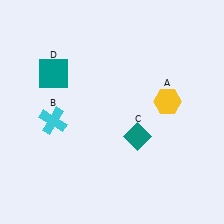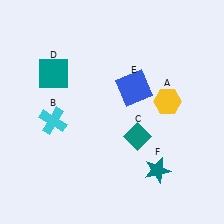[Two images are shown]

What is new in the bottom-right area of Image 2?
A teal star (F) was added in the bottom-right area of Image 2.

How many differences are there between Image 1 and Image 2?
There are 2 differences between the two images.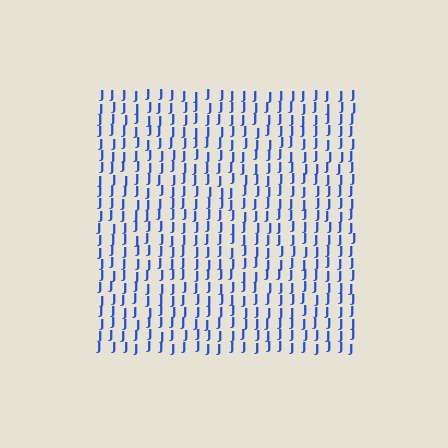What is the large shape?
The large shape is a square.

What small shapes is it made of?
It is made of small letter J's.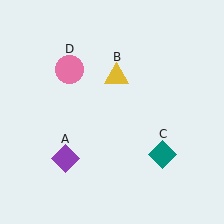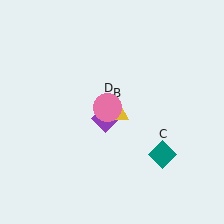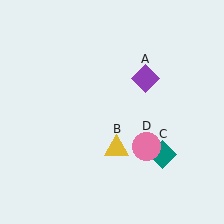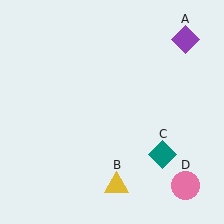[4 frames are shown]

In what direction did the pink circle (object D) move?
The pink circle (object D) moved down and to the right.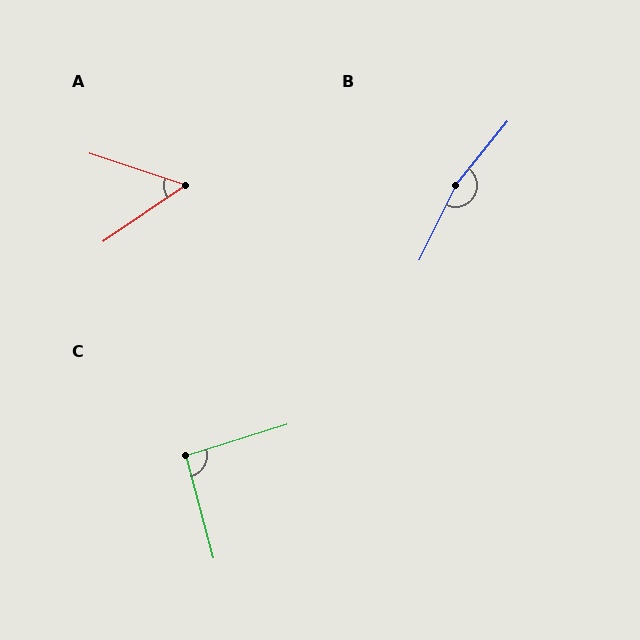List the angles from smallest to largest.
A (52°), C (92°), B (167°).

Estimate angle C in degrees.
Approximately 92 degrees.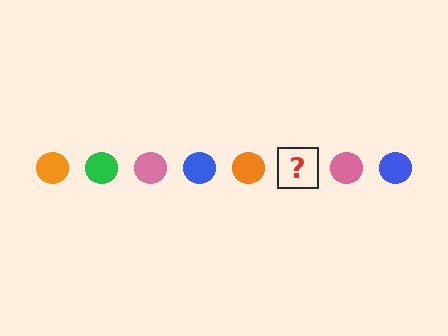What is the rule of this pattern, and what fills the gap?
The rule is that the pattern cycles through orange, green, pink, blue circles. The gap should be filled with a green circle.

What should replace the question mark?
The question mark should be replaced with a green circle.